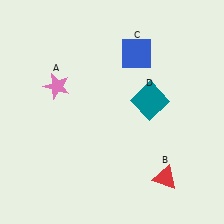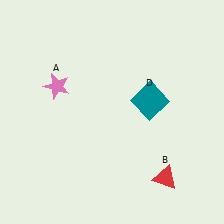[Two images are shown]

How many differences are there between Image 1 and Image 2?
There is 1 difference between the two images.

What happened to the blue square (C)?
The blue square (C) was removed in Image 2. It was in the top-right area of Image 1.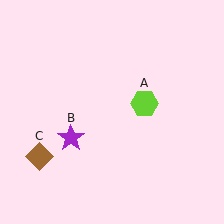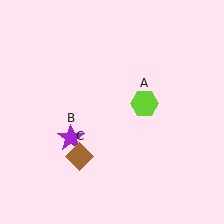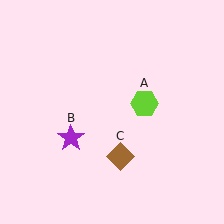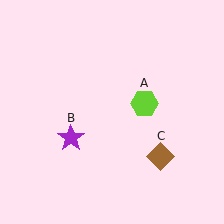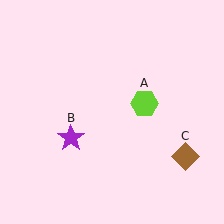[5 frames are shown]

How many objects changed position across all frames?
1 object changed position: brown diamond (object C).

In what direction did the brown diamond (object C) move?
The brown diamond (object C) moved right.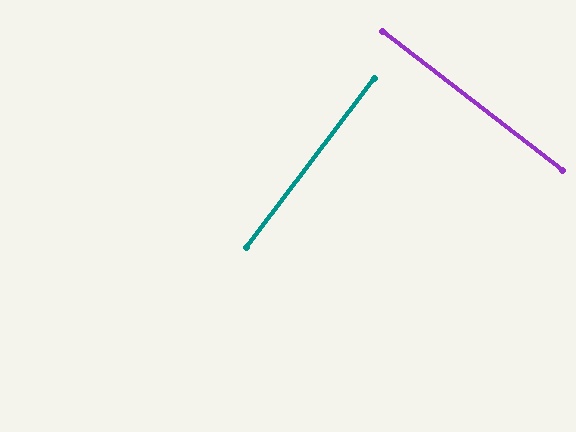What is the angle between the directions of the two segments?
Approximately 90 degrees.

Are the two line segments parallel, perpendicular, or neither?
Perpendicular — they meet at approximately 90°.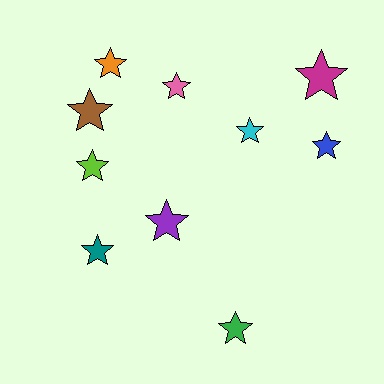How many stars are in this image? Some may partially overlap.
There are 10 stars.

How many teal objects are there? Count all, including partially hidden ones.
There is 1 teal object.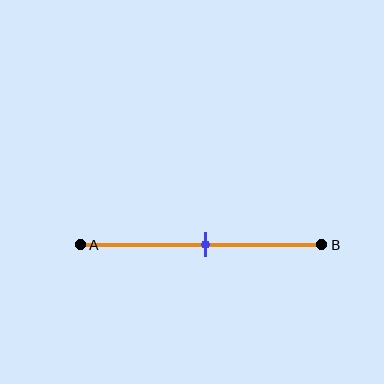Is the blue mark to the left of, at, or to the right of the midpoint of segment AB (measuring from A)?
The blue mark is approximately at the midpoint of segment AB.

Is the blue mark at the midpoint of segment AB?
Yes, the mark is approximately at the midpoint.